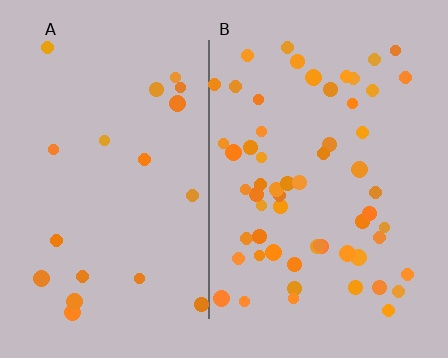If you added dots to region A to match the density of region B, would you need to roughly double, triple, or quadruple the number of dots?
Approximately triple.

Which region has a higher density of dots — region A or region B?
B (the right).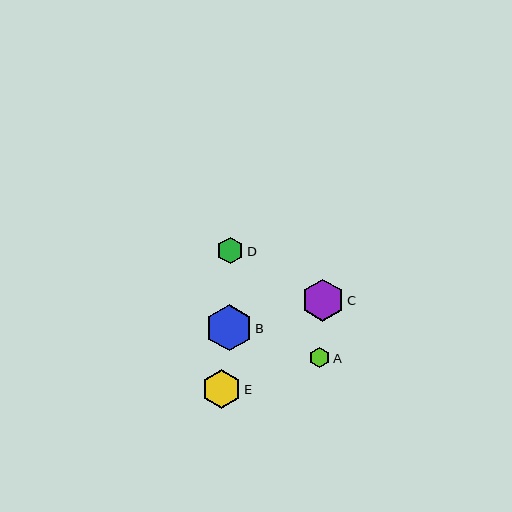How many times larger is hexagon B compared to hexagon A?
Hexagon B is approximately 2.3 times the size of hexagon A.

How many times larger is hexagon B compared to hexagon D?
Hexagon B is approximately 1.7 times the size of hexagon D.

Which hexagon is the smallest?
Hexagon A is the smallest with a size of approximately 21 pixels.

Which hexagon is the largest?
Hexagon B is the largest with a size of approximately 47 pixels.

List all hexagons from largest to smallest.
From largest to smallest: B, C, E, D, A.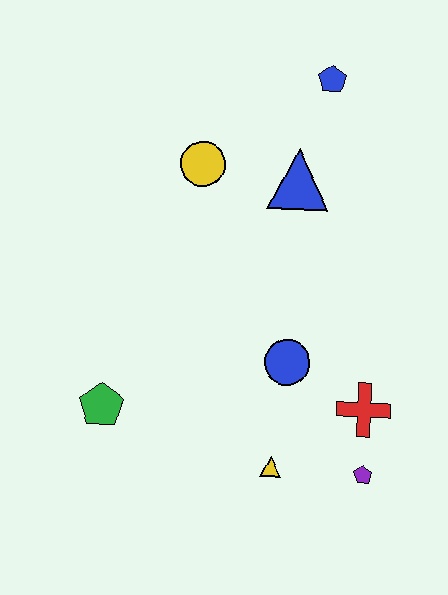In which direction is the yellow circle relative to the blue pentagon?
The yellow circle is to the left of the blue pentagon.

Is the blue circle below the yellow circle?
Yes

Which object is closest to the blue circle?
The red cross is closest to the blue circle.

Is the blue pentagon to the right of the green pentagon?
Yes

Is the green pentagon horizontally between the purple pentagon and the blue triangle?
No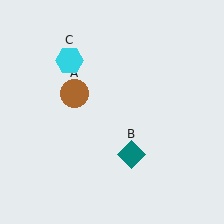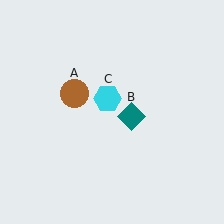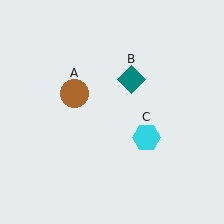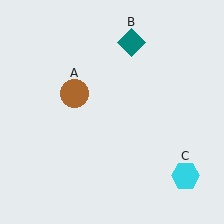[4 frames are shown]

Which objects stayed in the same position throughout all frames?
Brown circle (object A) remained stationary.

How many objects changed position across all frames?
2 objects changed position: teal diamond (object B), cyan hexagon (object C).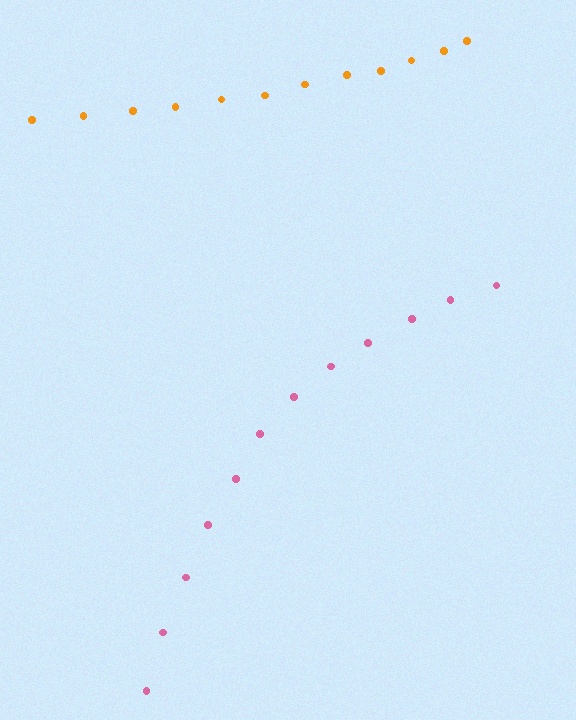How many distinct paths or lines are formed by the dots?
There are 2 distinct paths.